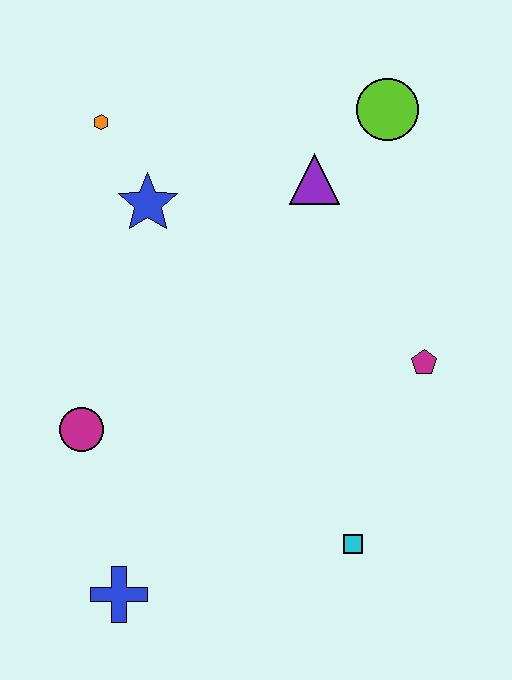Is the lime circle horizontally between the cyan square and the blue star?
No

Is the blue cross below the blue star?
Yes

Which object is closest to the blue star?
The orange hexagon is closest to the blue star.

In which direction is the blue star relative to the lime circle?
The blue star is to the left of the lime circle.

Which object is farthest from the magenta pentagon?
The orange hexagon is farthest from the magenta pentagon.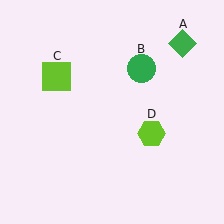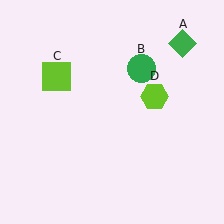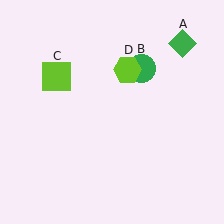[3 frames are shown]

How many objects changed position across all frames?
1 object changed position: lime hexagon (object D).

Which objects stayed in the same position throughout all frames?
Green diamond (object A) and green circle (object B) and lime square (object C) remained stationary.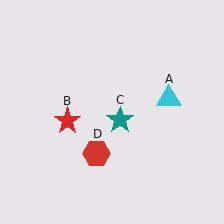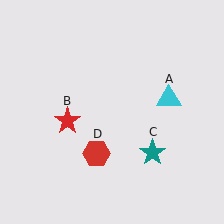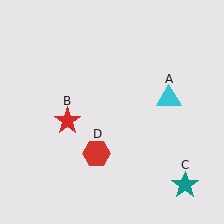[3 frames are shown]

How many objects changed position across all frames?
1 object changed position: teal star (object C).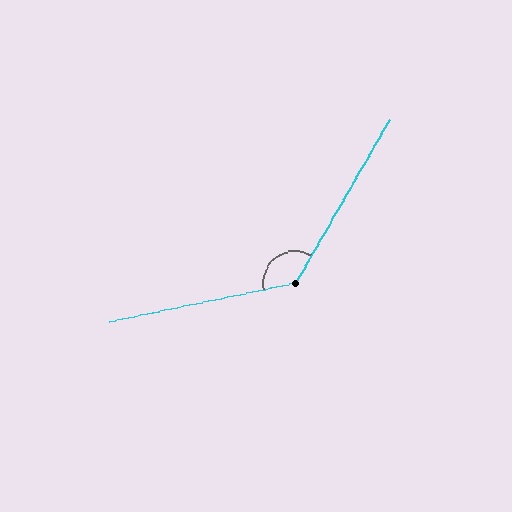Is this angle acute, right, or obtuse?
It is obtuse.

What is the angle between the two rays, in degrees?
Approximately 132 degrees.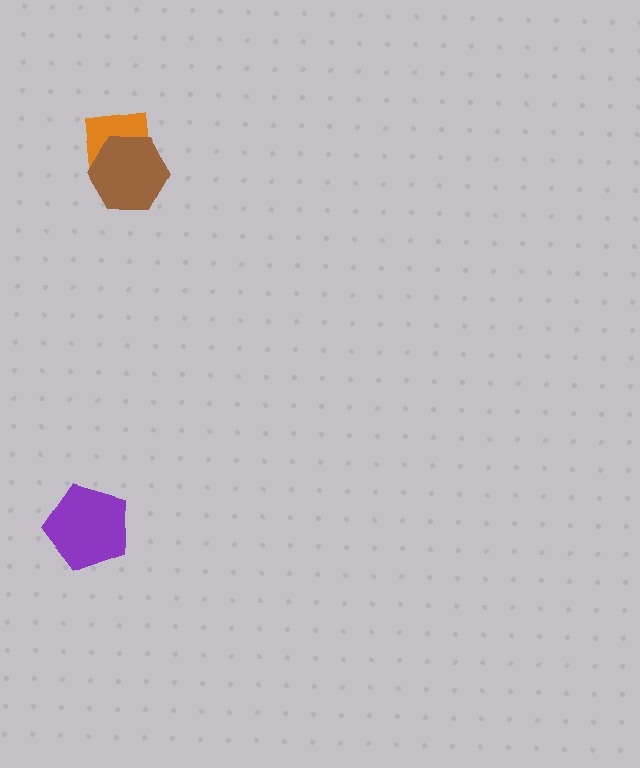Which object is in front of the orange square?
The brown hexagon is in front of the orange square.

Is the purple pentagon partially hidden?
No, no other shape covers it.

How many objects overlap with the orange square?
1 object overlaps with the orange square.